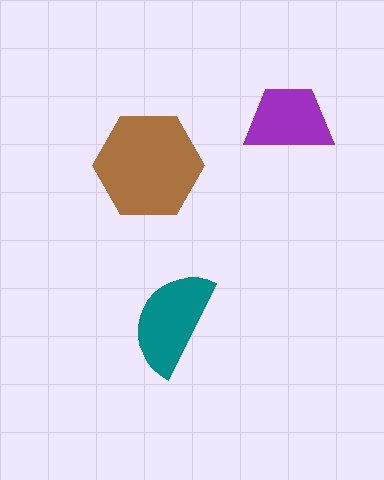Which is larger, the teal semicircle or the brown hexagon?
The brown hexagon.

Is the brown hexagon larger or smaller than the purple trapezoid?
Larger.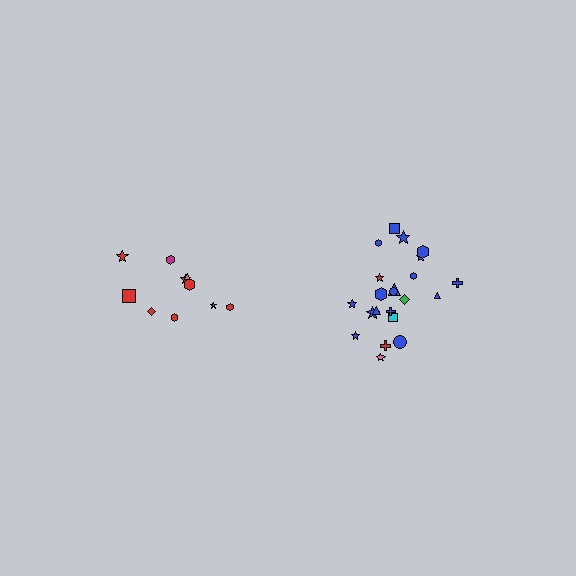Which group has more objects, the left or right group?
The right group.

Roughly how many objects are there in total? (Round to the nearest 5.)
Roughly 30 objects in total.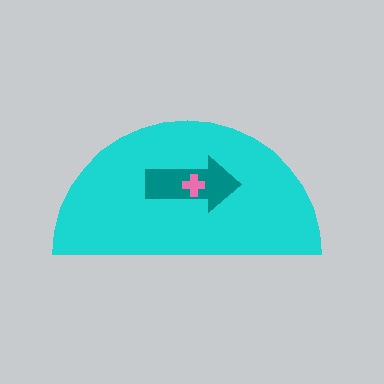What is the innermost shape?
The pink cross.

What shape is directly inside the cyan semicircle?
The teal arrow.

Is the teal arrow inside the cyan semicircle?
Yes.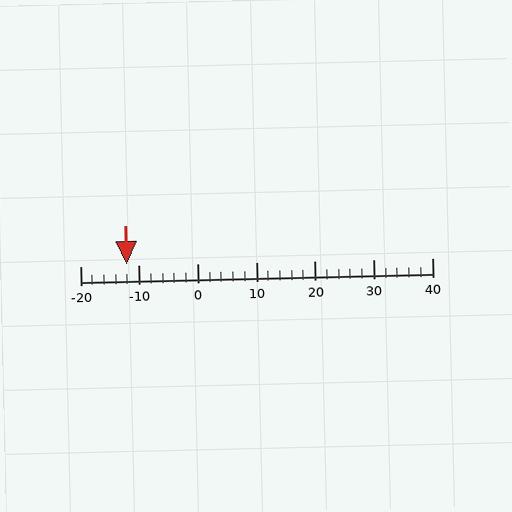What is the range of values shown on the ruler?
The ruler shows values from -20 to 40.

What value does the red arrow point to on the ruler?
The red arrow points to approximately -12.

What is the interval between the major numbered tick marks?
The major tick marks are spaced 10 units apart.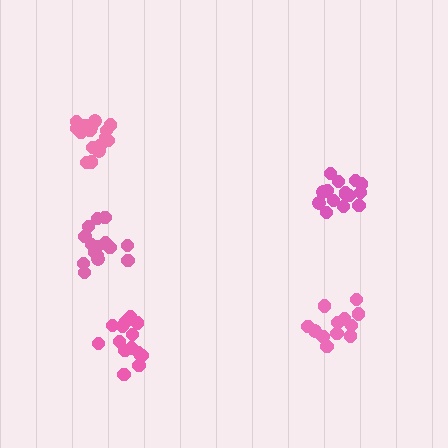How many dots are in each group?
Group 1: 16 dots, Group 2: 16 dots, Group 3: 15 dots, Group 4: 12 dots, Group 5: 16 dots (75 total).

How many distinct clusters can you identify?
There are 5 distinct clusters.